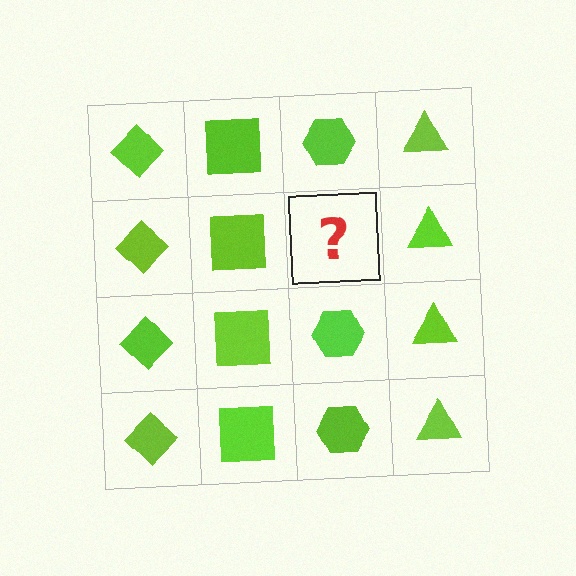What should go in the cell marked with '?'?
The missing cell should contain a lime hexagon.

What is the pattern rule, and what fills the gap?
The rule is that each column has a consistent shape. The gap should be filled with a lime hexagon.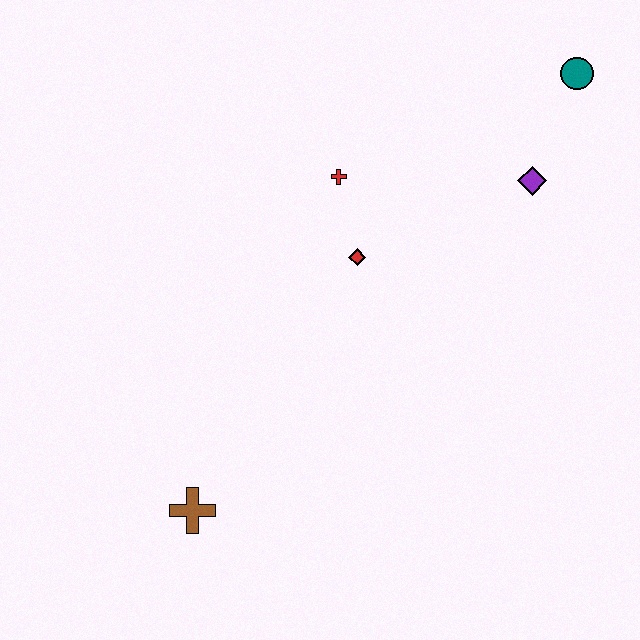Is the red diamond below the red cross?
Yes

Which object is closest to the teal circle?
The purple diamond is closest to the teal circle.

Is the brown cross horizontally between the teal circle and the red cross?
No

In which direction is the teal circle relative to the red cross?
The teal circle is to the right of the red cross.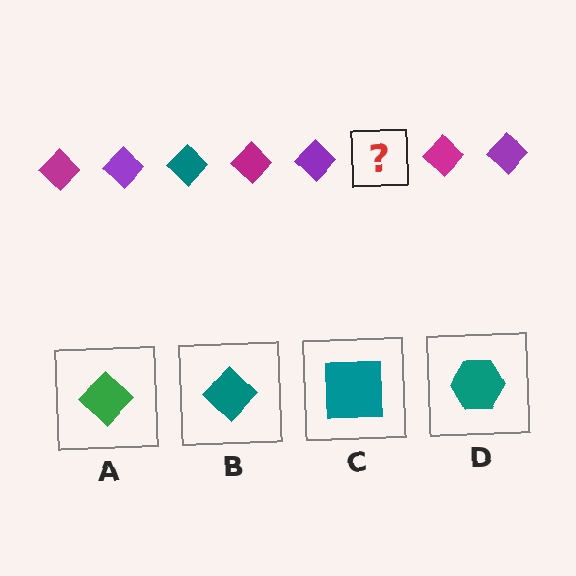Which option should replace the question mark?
Option B.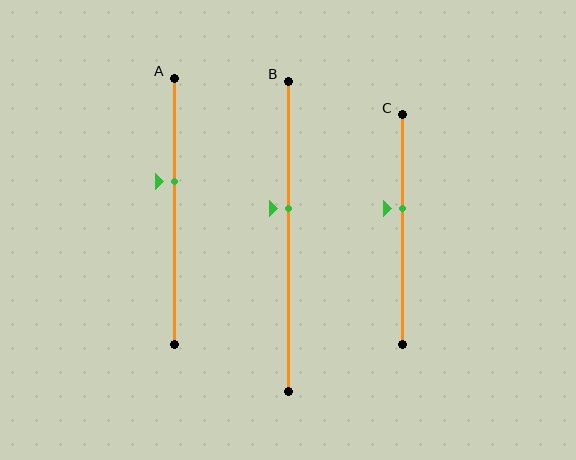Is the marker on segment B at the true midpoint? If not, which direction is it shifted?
No, the marker on segment B is shifted upward by about 9% of the segment length.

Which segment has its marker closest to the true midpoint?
Segment B has its marker closest to the true midpoint.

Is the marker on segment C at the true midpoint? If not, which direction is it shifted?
No, the marker on segment C is shifted upward by about 9% of the segment length.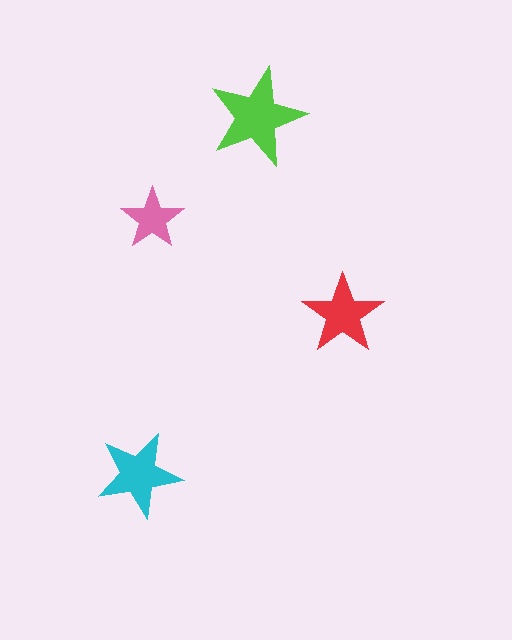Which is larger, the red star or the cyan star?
The cyan one.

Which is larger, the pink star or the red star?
The red one.